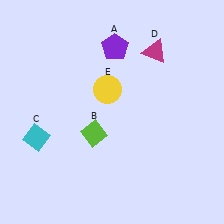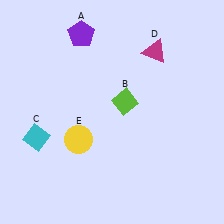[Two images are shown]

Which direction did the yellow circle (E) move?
The yellow circle (E) moved down.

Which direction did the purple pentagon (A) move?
The purple pentagon (A) moved left.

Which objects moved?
The objects that moved are: the purple pentagon (A), the lime diamond (B), the yellow circle (E).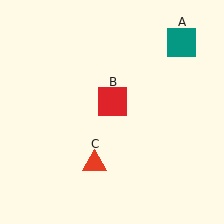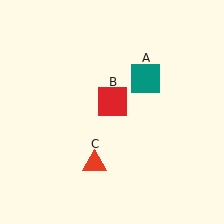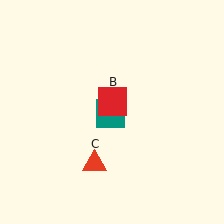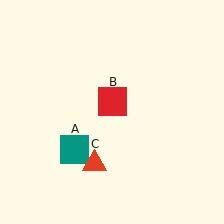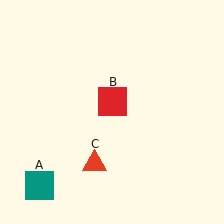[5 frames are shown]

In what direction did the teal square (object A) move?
The teal square (object A) moved down and to the left.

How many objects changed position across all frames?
1 object changed position: teal square (object A).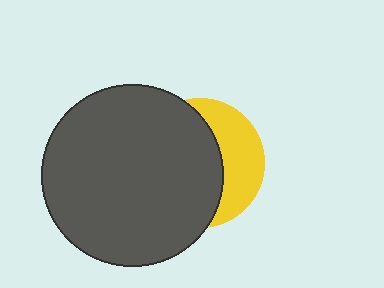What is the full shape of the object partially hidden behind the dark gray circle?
The partially hidden object is a yellow circle.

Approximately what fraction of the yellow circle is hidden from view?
Roughly 64% of the yellow circle is hidden behind the dark gray circle.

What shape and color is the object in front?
The object in front is a dark gray circle.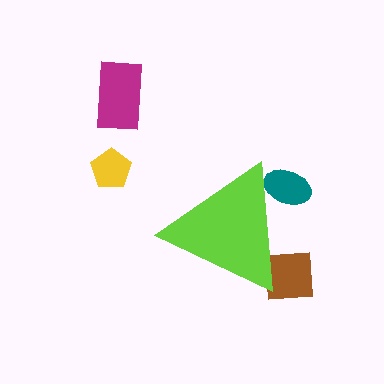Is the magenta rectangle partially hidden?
No, the magenta rectangle is fully visible.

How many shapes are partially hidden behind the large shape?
2 shapes are partially hidden.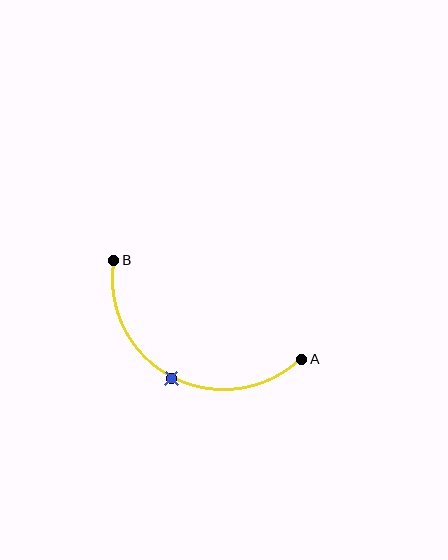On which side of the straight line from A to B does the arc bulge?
The arc bulges below the straight line connecting A and B.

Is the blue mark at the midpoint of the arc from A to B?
Yes. The blue mark lies on the arc at equal arc-length from both A and B — it is the arc midpoint.